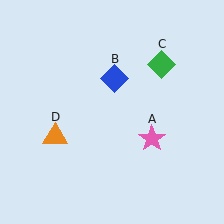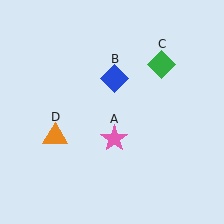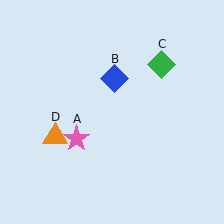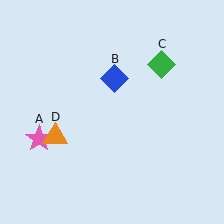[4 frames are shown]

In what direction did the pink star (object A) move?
The pink star (object A) moved left.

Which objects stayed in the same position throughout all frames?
Blue diamond (object B) and green diamond (object C) and orange triangle (object D) remained stationary.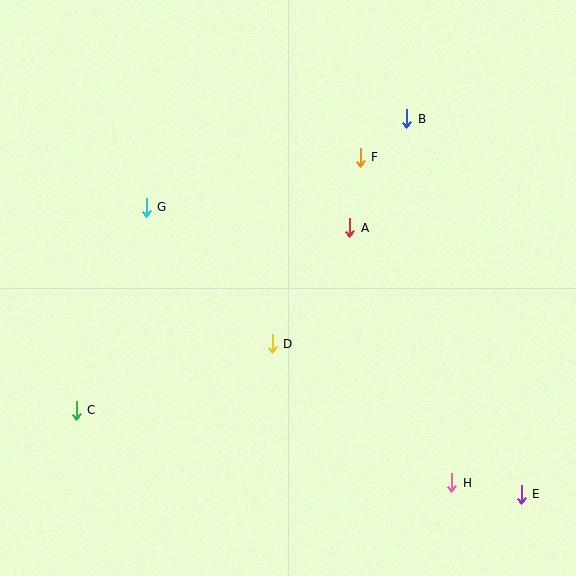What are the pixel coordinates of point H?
Point H is at (452, 483).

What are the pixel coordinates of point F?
Point F is at (360, 157).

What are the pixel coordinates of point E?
Point E is at (521, 494).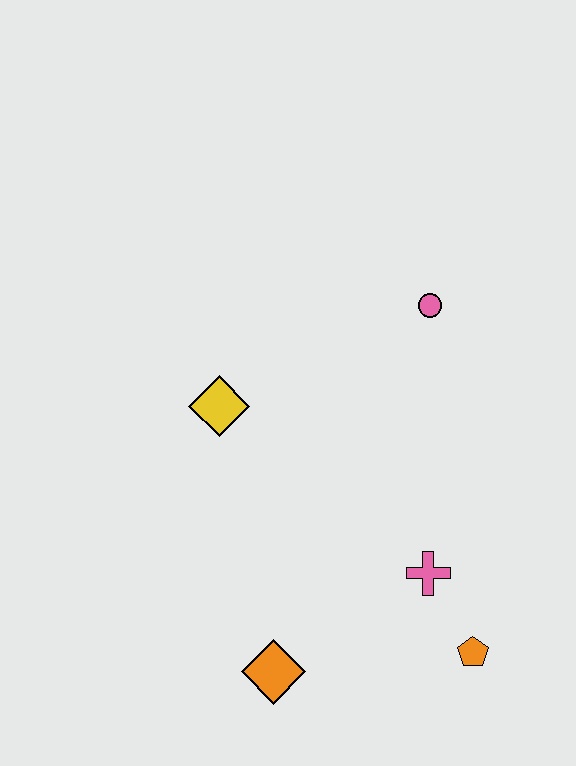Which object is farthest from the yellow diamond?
The orange pentagon is farthest from the yellow diamond.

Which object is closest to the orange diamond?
The pink cross is closest to the orange diamond.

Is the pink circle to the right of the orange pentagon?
No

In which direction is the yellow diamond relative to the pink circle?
The yellow diamond is to the left of the pink circle.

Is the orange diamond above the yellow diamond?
No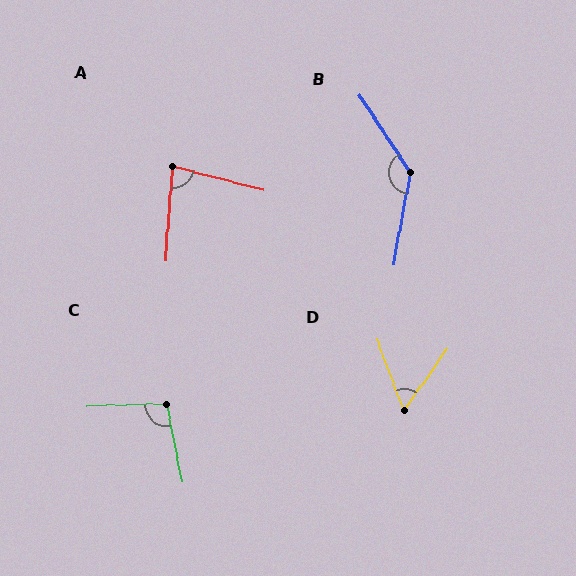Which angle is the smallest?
D, at approximately 56 degrees.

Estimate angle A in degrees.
Approximately 80 degrees.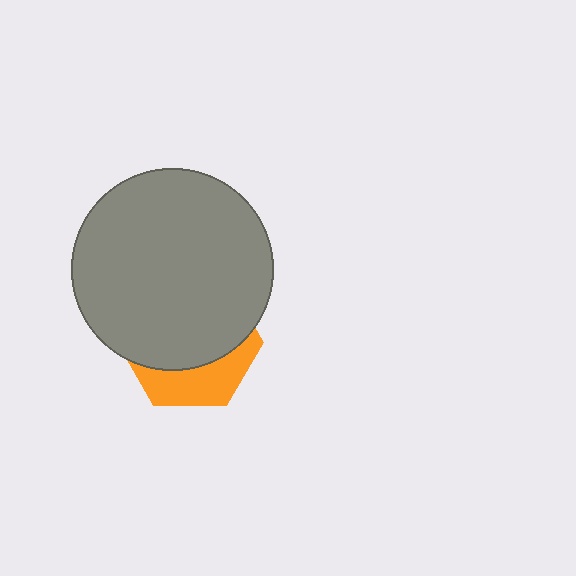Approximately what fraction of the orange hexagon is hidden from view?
Roughly 68% of the orange hexagon is hidden behind the gray circle.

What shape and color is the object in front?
The object in front is a gray circle.